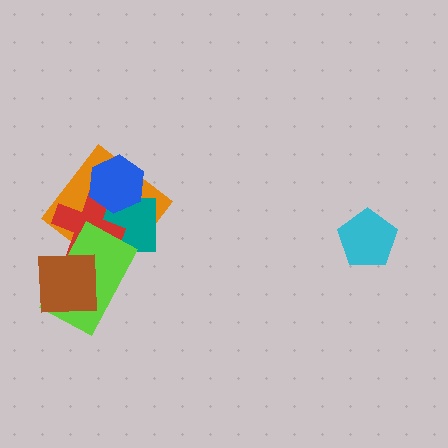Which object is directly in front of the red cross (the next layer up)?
The blue hexagon is directly in front of the red cross.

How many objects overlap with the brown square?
1 object overlaps with the brown square.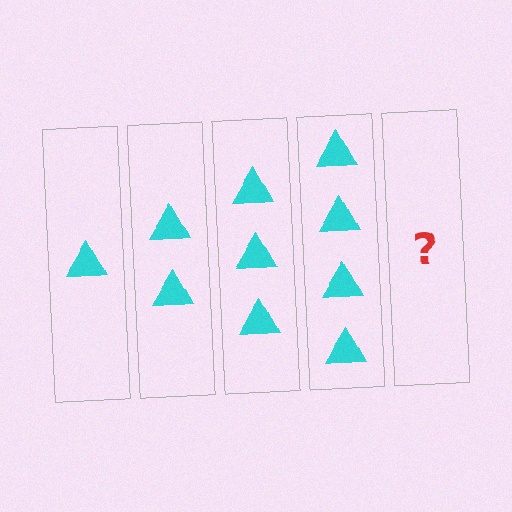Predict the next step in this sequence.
The next step is 5 triangles.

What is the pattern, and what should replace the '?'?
The pattern is that each step adds one more triangle. The '?' should be 5 triangles.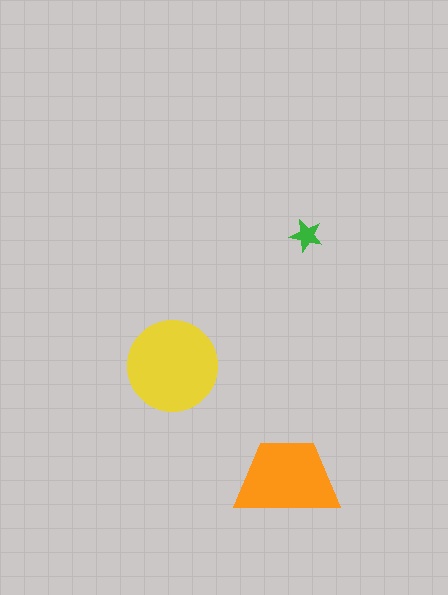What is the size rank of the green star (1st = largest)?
3rd.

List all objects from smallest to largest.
The green star, the orange trapezoid, the yellow circle.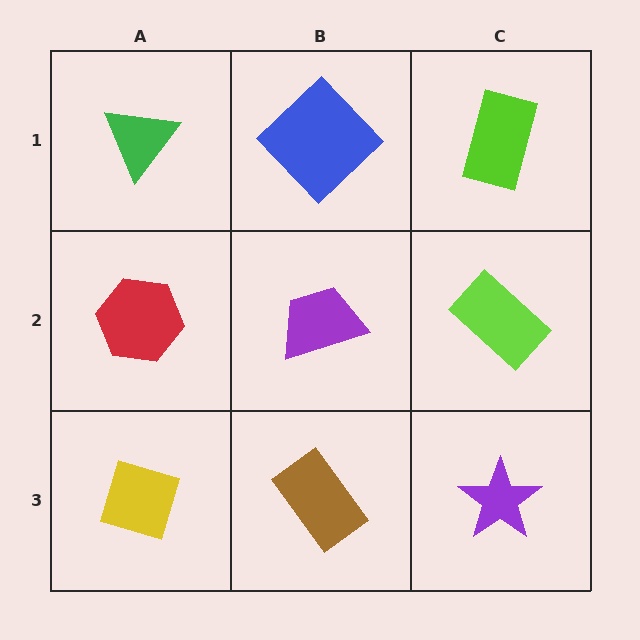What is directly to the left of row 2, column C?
A purple trapezoid.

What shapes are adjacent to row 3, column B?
A purple trapezoid (row 2, column B), a yellow diamond (row 3, column A), a purple star (row 3, column C).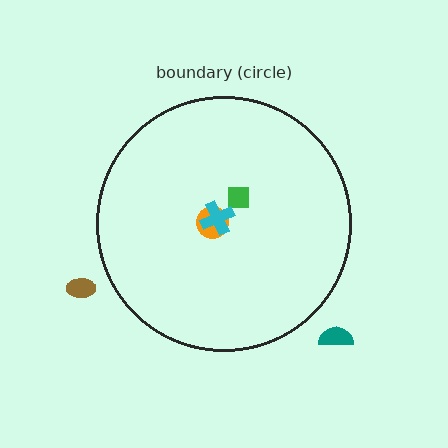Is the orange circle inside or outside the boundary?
Inside.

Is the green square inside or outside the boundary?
Inside.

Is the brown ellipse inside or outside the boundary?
Outside.